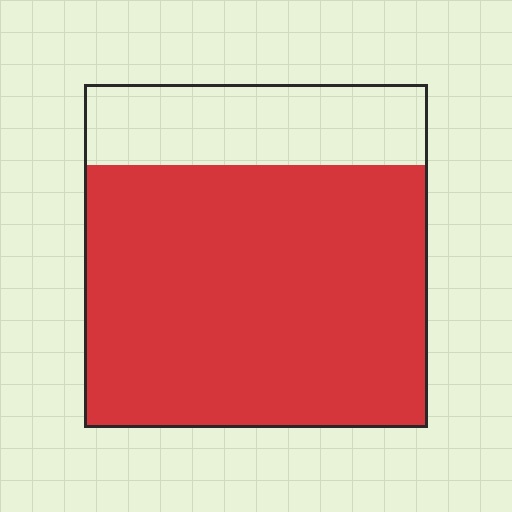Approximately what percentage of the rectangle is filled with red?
Approximately 75%.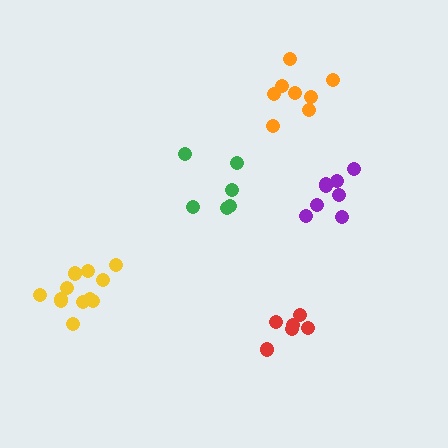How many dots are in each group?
Group 1: 6 dots, Group 2: 8 dots, Group 3: 12 dots, Group 4: 8 dots, Group 5: 6 dots (40 total).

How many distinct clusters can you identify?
There are 5 distinct clusters.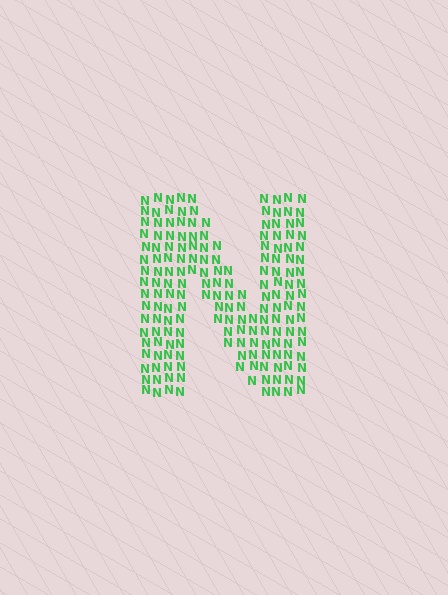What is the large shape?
The large shape is the letter N.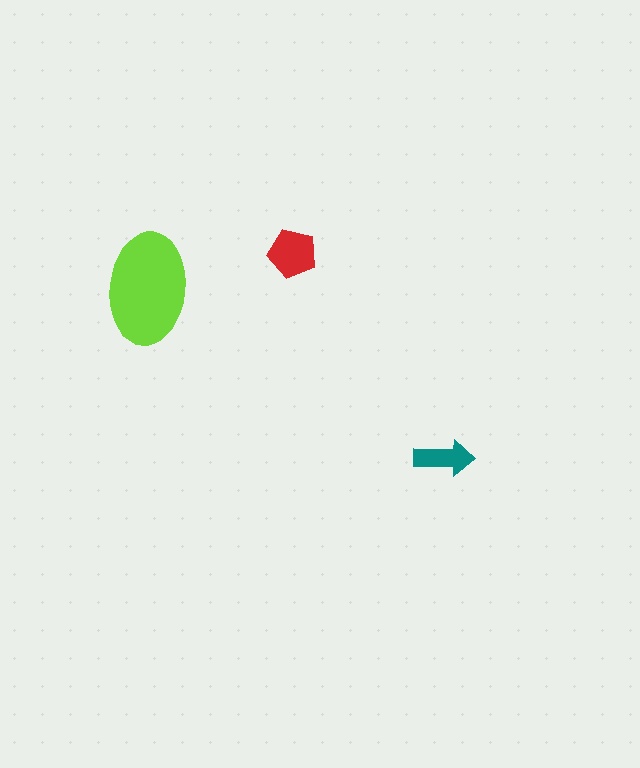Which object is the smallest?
The teal arrow.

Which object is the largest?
The lime ellipse.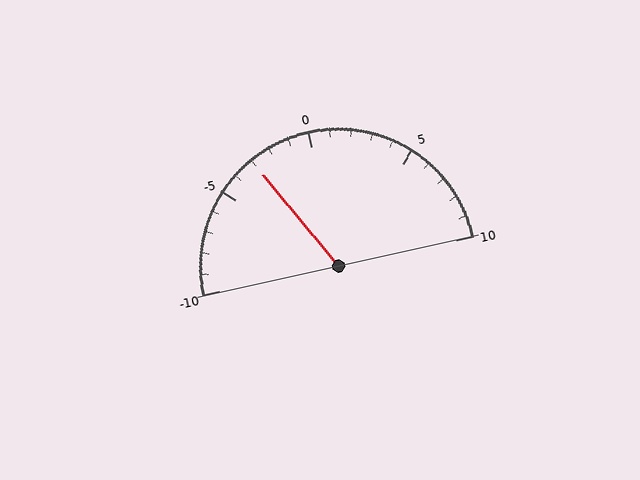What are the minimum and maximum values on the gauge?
The gauge ranges from -10 to 10.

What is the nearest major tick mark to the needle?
The nearest major tick mark is -5.